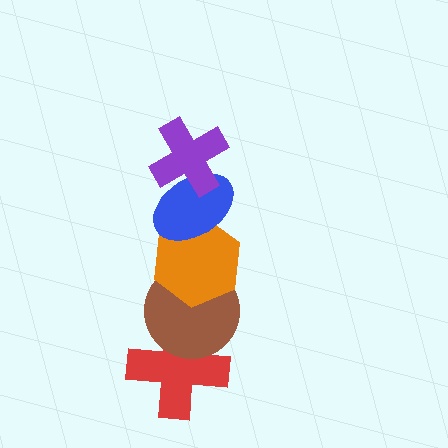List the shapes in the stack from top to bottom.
From top to bottom: the purple cross, the blue ellipse, the orange hexagon, the brown circle, the red cross.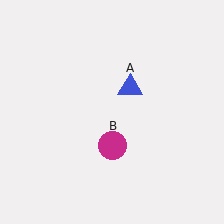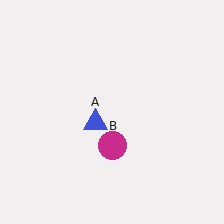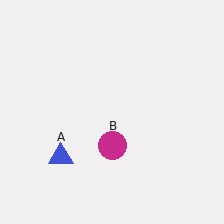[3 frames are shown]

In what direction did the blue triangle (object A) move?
The blue triangle (object A) moved down and to the left.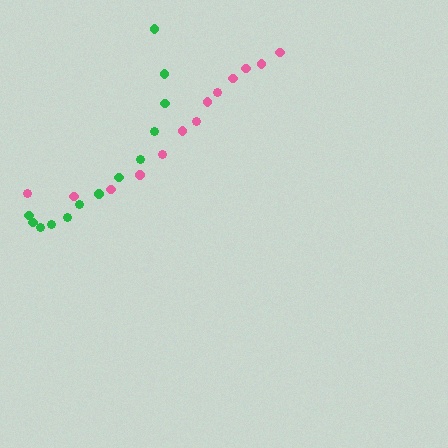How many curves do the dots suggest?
There are 2 distinct paths.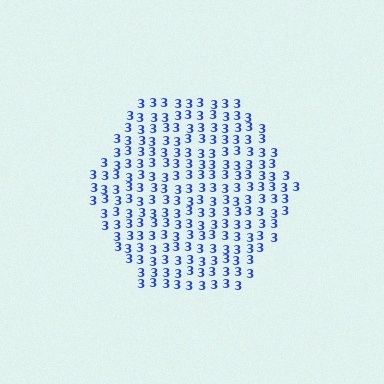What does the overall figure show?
The overall figure shows a hexagon.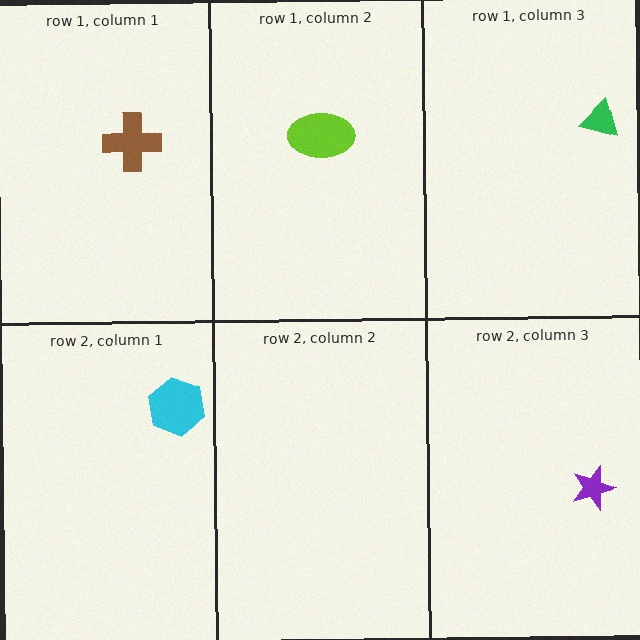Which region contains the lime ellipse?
The row 1, column 2 region.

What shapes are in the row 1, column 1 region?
The brown cross.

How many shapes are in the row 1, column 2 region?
1.